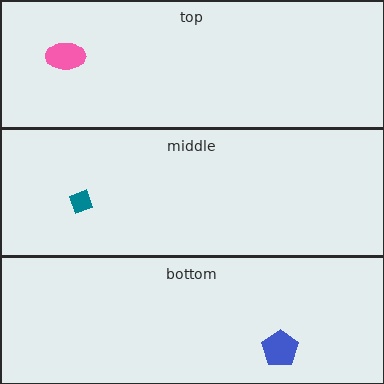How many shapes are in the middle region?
1.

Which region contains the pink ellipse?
The top region.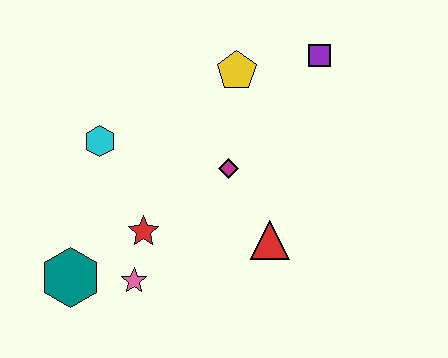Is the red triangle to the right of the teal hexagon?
Yes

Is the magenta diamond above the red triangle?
Yes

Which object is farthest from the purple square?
The teal hexagon is farthest from the purple square.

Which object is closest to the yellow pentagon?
The purple square is closest to the yellow pentagon.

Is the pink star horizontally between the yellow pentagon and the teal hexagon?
Yes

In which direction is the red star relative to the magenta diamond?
The red star is to the left of the magenta diamond.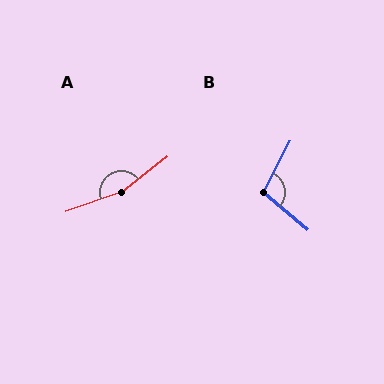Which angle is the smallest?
B, at approximately 102 degrees.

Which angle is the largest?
A, at approximately 161 degrees.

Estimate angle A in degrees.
Approximately 161 degrees.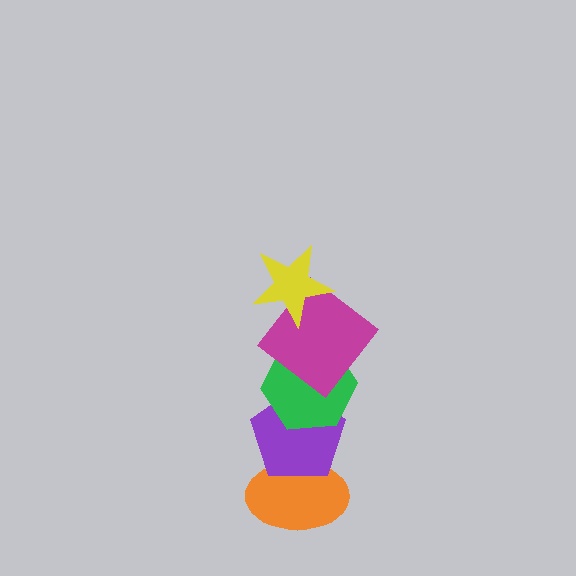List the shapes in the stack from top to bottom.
From top to bottom: the yellow star, the magenta diamond, the green hexagon, the purple pentagon, the orange ellipse.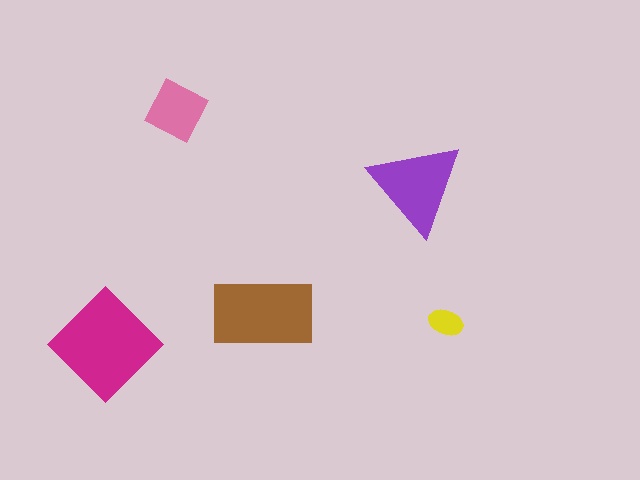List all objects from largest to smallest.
The magenta diamond, the brown rectangle, the purple triangle, the pink square, the yellow ellipse.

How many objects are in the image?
There are 5 objects in the image.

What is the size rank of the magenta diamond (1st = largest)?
1st.